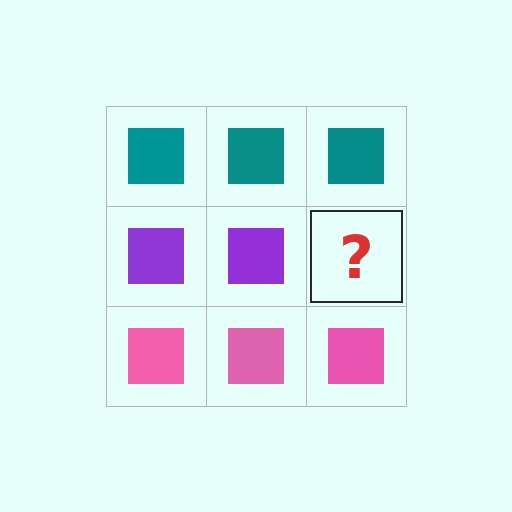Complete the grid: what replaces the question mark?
The question mark should be replaced with a purple square.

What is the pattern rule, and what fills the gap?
The rule is that each row has a consistent color. The gap should be filled with a purple square.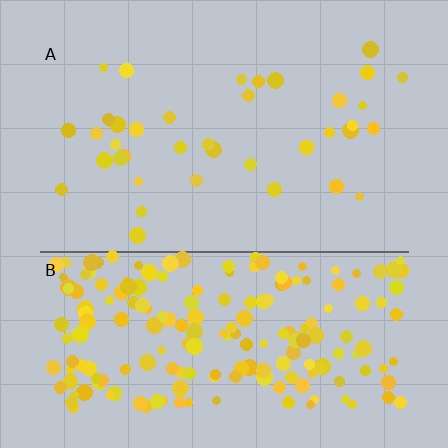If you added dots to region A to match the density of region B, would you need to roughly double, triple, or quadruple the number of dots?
Approximately quadruple.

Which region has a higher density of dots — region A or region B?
B (the bottom).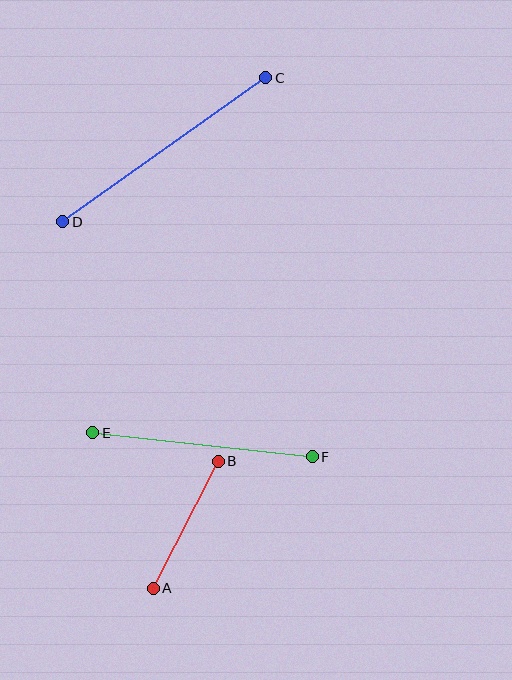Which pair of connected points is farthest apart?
Points C and D are farthest apart.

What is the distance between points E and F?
The distance is approximately 221 pixels.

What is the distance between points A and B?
The distance is approximately 143 pixels.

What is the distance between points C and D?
The distance is approximately 249 pixels.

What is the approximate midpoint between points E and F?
The midpoint is at approximately (202, 445) pixels.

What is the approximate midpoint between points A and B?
The midpoint is at approximately (186, 525) pixels.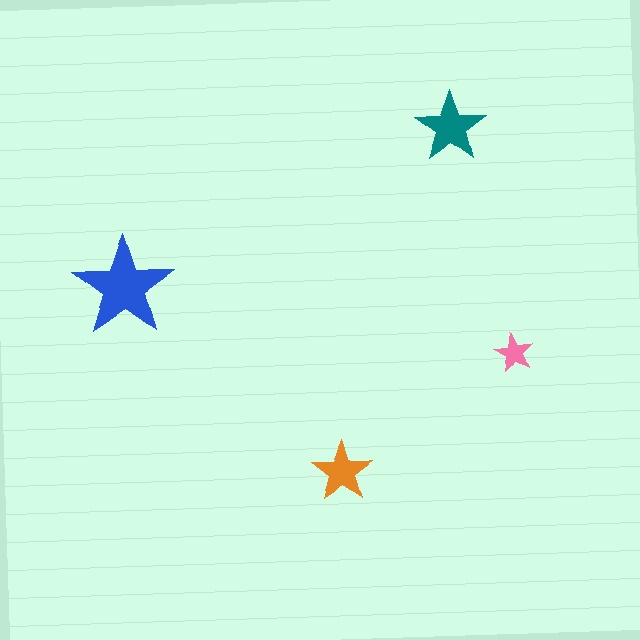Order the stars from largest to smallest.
the blue one, the teal one, the orange one, the pink one.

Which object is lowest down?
The orange star is bottommost.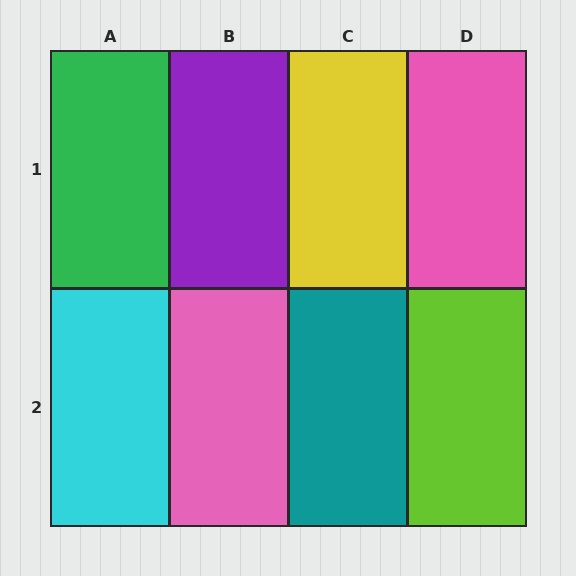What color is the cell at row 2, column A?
Cyan.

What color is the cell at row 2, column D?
Lime.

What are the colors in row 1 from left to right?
Green, purple, yellow, pink.